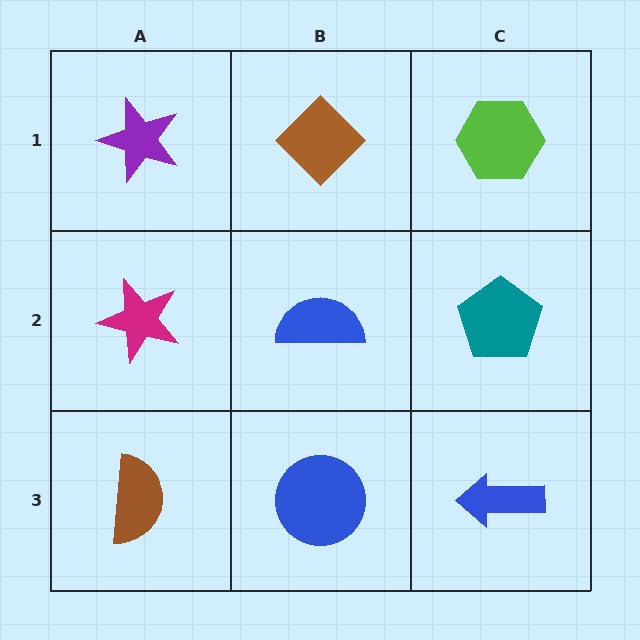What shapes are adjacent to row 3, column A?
A magenta star (row 2, column A), a blue circle (row 3, column B).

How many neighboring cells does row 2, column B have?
4.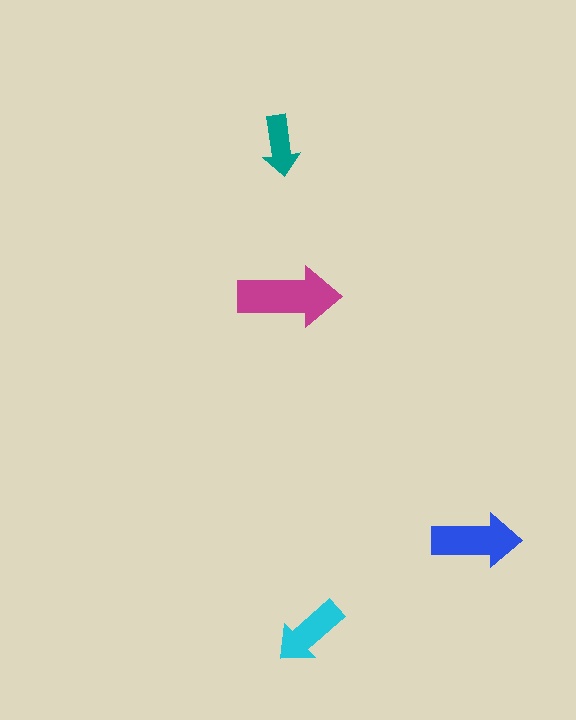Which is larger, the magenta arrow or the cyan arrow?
The magenta one.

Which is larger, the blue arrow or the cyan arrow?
The blue one.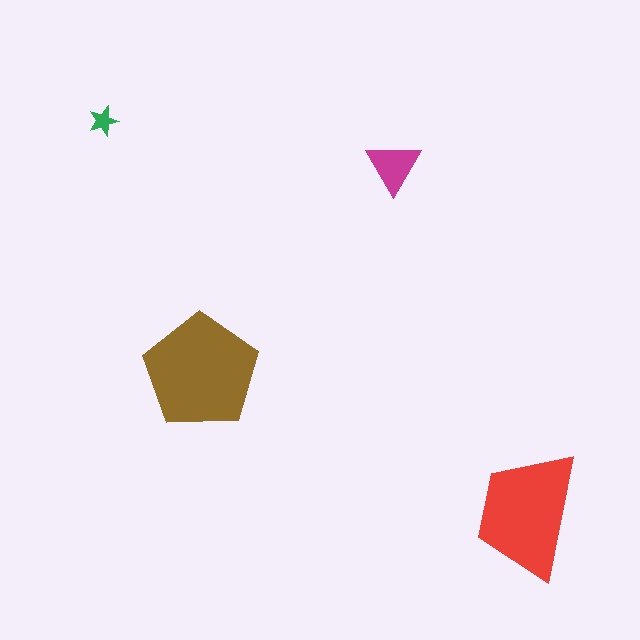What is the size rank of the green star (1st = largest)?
4th.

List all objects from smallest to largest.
The green star, the magenta triangle, the red trapezoid, the brown pentagon.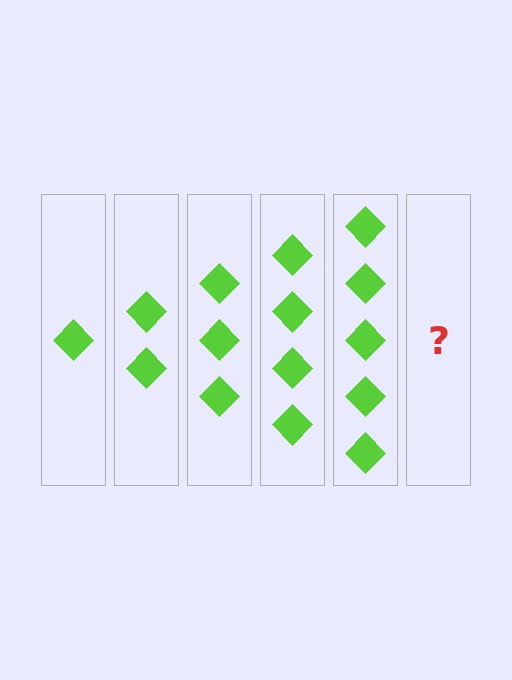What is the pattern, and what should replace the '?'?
The pattern is that each step adds one more diamond. The '?' should be 6 diamonds.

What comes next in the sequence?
The next element should be 6 diamonds.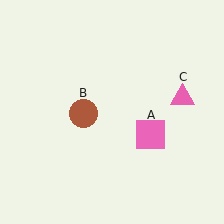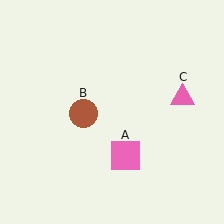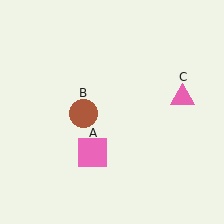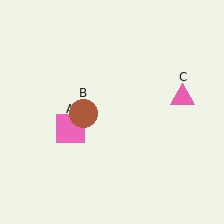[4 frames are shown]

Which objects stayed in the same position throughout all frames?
Brown circle (object B) and pink triangle (object C) remained stationary.